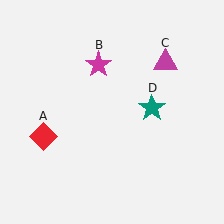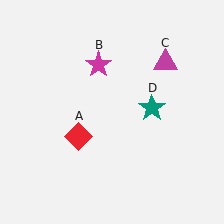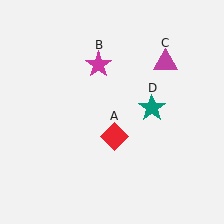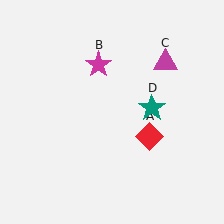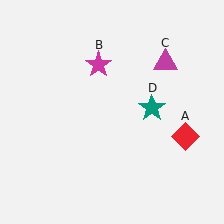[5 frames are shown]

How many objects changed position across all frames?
1 object changed position: red diamond (object A).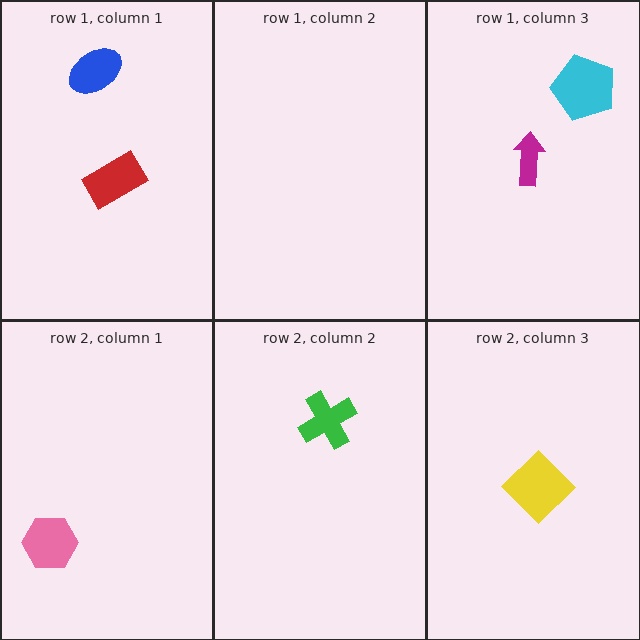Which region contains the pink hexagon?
The row 2, column 1 region.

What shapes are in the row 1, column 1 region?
The red rectangle, the blue ellipse.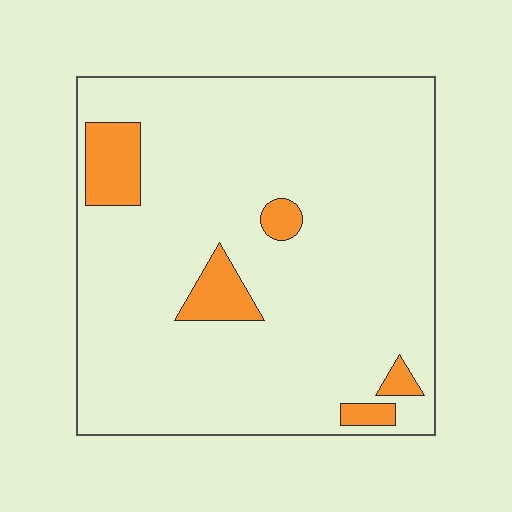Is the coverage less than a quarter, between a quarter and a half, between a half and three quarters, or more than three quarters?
Less than a quarter.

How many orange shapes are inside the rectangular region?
5.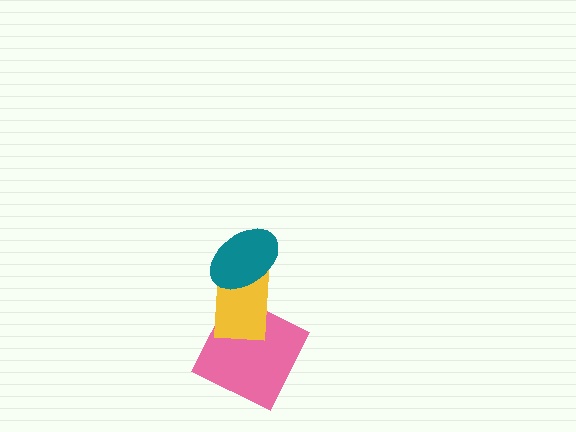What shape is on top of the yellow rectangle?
The teal ellipse is on top of the yellow rectangle.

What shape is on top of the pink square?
The yellow rectangle is on top of the pink square.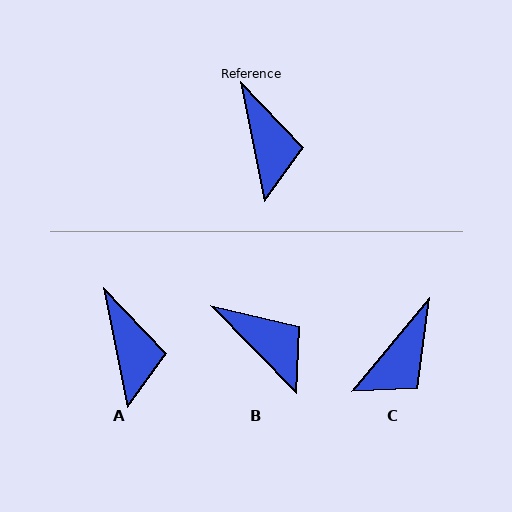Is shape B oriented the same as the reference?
No, it is off by about 33 degrees.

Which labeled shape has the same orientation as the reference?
A.